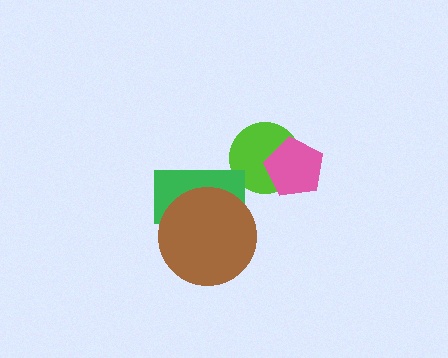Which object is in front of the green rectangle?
The brown circle is in front of the green rectangle.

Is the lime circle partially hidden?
Yes, it is partially covered by another shape.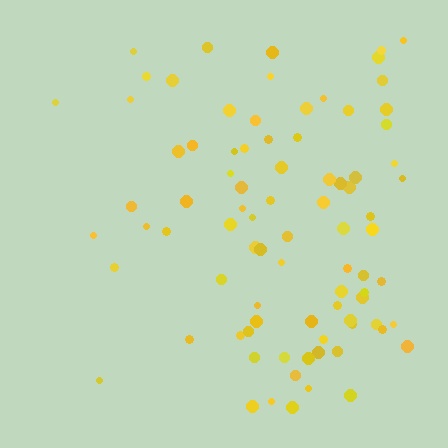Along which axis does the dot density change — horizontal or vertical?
Horizontal.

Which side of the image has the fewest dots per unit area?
The left.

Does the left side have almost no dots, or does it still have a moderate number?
Still a moderate number, just noticeably fewer than the right.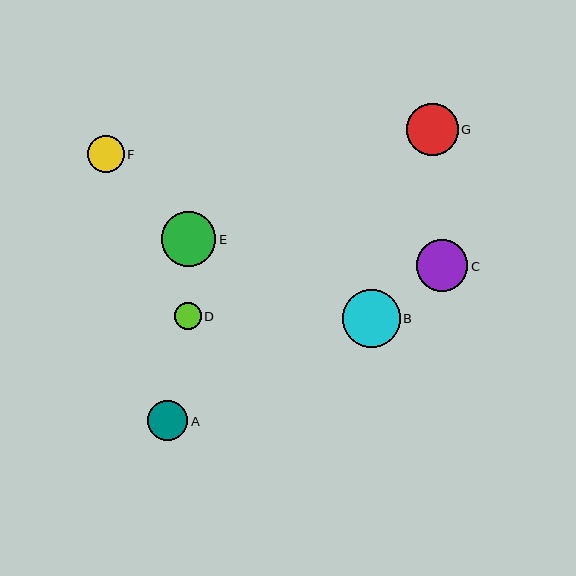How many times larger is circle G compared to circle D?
Circle G is approximately 1.9 times the size of circle D.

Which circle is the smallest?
Circle D is the smallest with a size of approximately 27 pixels.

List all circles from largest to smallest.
From largest to smallest: B, E, G, C, A, F, D.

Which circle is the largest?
Circle B is the largest with a size of approximately 57 pixels.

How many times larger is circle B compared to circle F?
Circle B is approximately 1.6 times the size of circle F.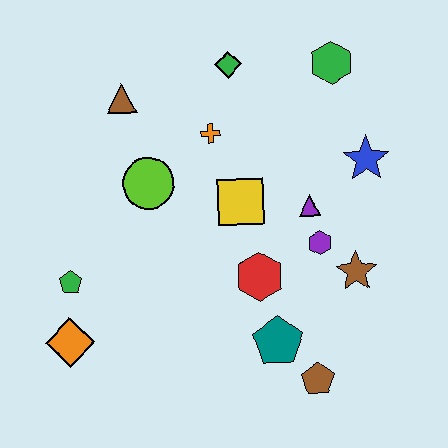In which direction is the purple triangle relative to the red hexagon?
The purple triangle is above the red hexagon.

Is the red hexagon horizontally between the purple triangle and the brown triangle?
Yes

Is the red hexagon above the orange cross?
No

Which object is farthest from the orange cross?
The brown pentagon is farthest from the orange cross.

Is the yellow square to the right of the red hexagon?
No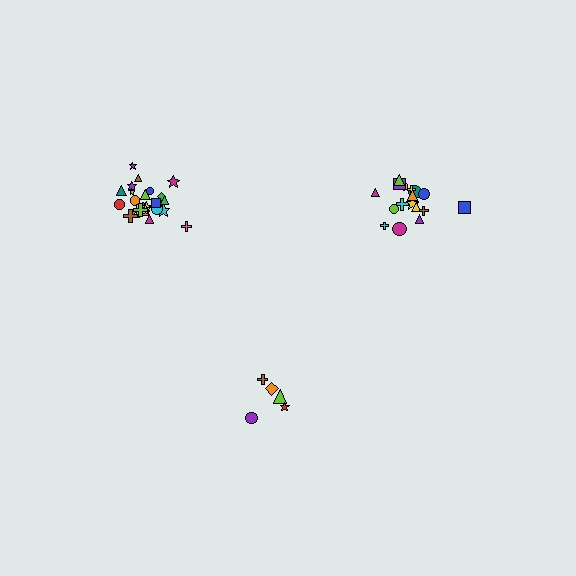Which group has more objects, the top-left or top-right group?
The top-left group.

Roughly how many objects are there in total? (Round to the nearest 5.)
Roughly 50 objects in total.